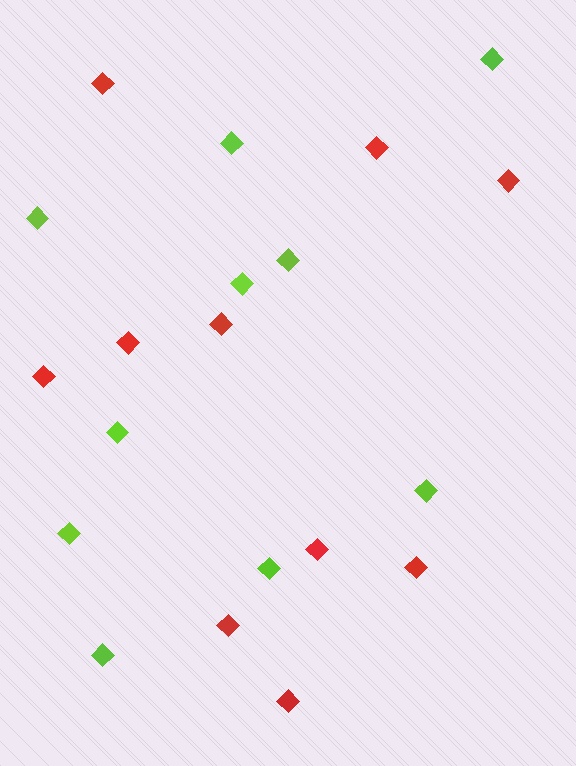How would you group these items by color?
There are 2 groups: one group of red diamonds (10) and one group of lime diamonds (10).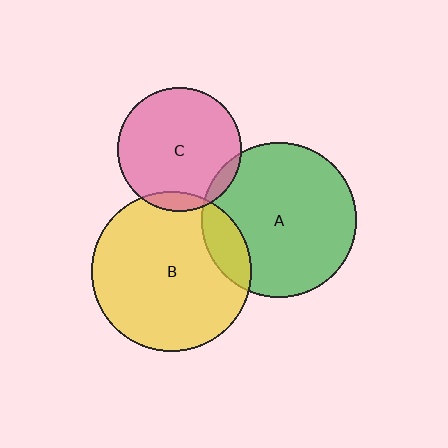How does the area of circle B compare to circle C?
Approximately 1.7 times.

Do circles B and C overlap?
Yes.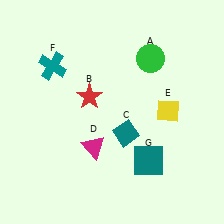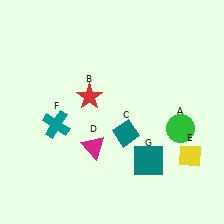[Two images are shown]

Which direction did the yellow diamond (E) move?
The yellow diamond (E) moved down.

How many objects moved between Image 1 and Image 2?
3 objects moved between the two images.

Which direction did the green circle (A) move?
The green circle (A) moved down.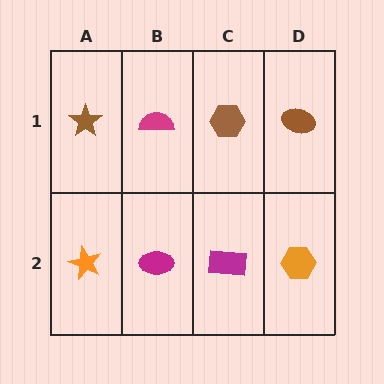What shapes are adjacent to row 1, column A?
An orange star (row 2, column A), a magenta semicircle (row 1, column B).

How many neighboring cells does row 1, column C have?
3.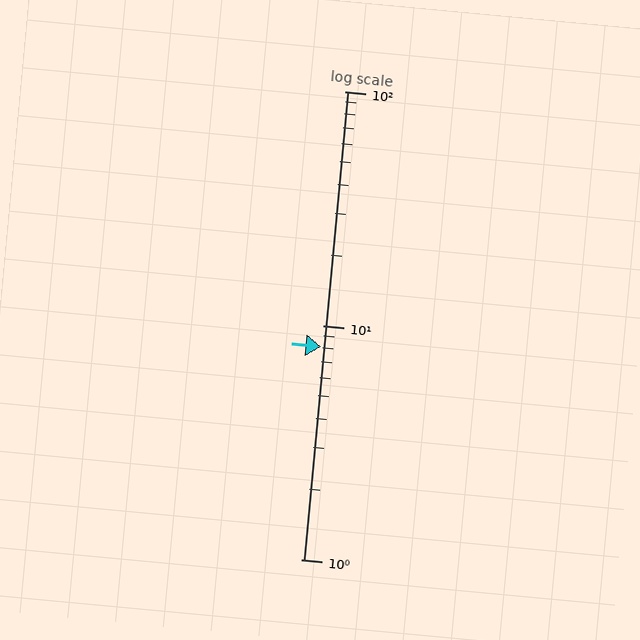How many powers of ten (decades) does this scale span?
The scale spans 2 decades, from 1 to 100.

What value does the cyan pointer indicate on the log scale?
The pointer indicates approximately 8.1.